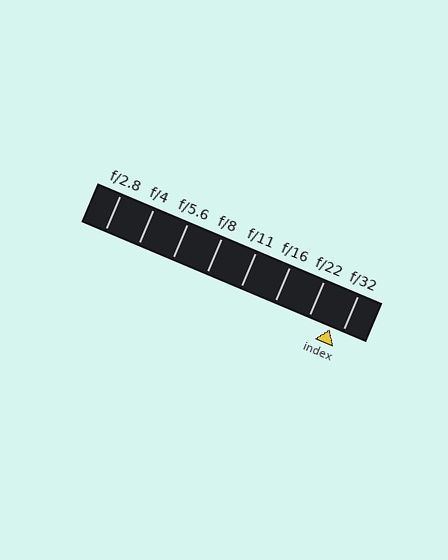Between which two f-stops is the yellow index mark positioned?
The index mark is between f/22 and f/32.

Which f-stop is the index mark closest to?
The index mark is closest to f/32.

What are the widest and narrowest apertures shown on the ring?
The widest aperture shown is f/2.8 and the narrowest is f/32.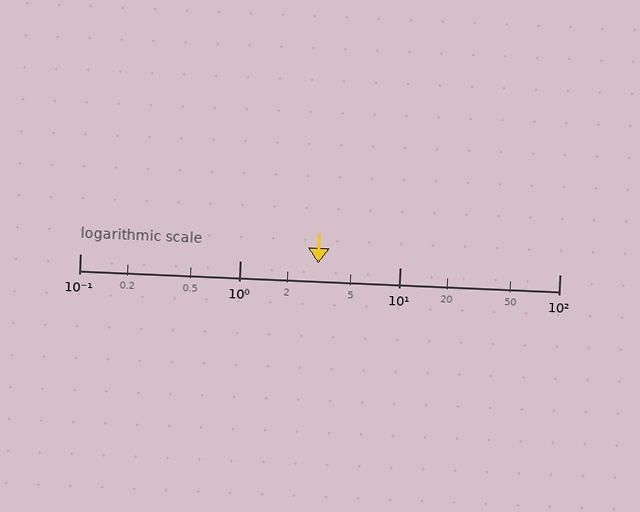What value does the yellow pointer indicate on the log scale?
The pointer indicates approximately 3.1.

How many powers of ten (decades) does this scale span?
The scale spans 3 decades, from 0.1 to 100.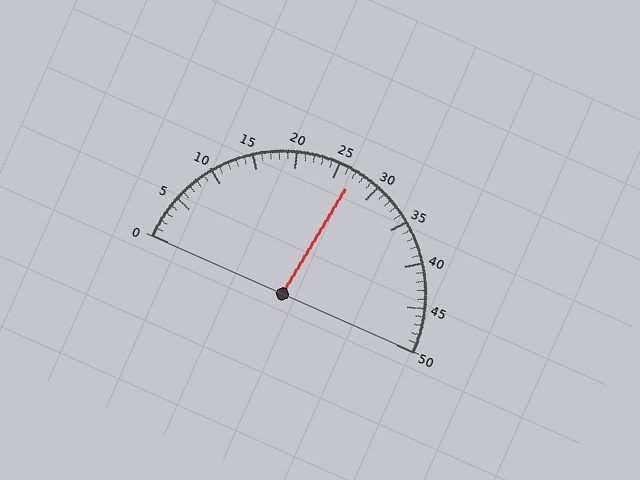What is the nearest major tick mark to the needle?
The nearest major tick mark is 25.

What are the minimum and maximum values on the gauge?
The gauge ranges from 0 to 50.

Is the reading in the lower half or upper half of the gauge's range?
The reading is in the upper half of the range (0 to 50).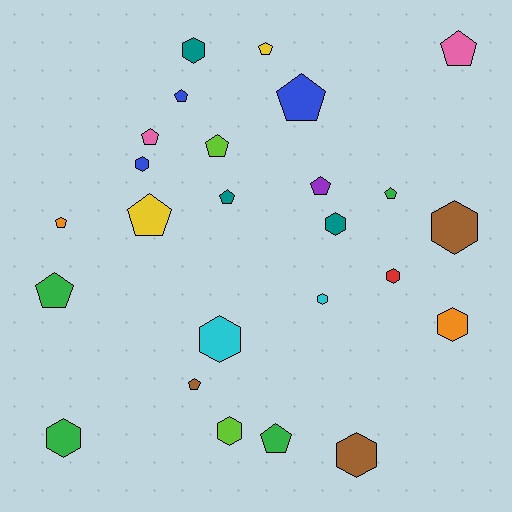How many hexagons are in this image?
There are 11 hexagons.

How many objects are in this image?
There are 25 objects.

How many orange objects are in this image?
There are 2 orange objects.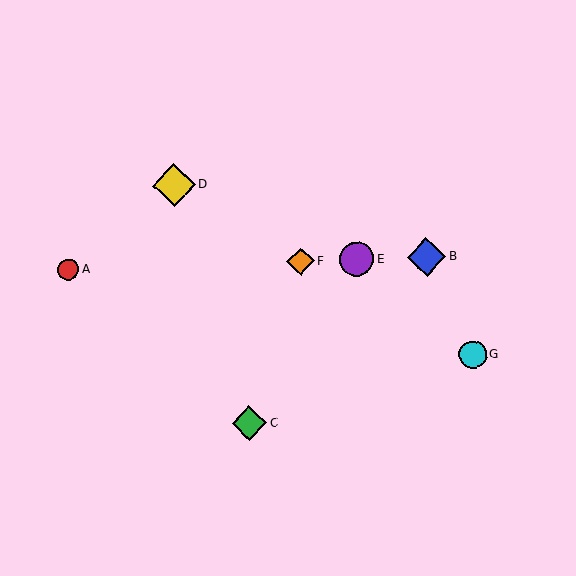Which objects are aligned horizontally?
Objects A, B, E, F are aligned horizontally.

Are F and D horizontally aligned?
No, F is at y≈261 and D is at y≈185.